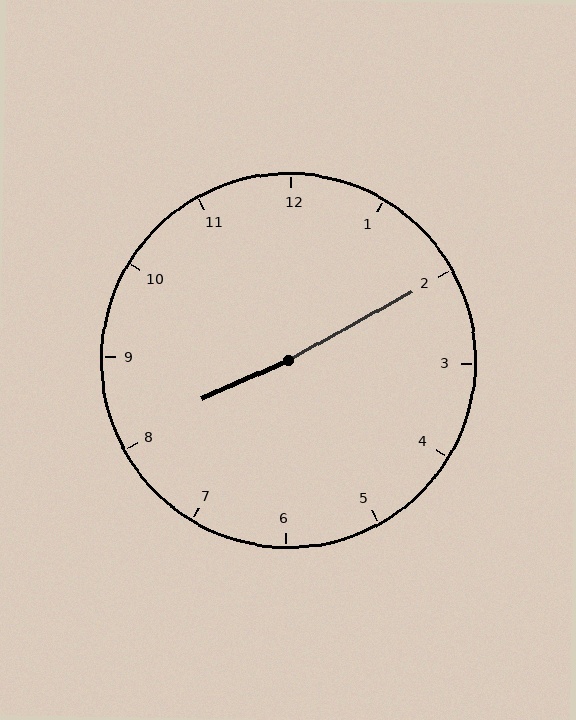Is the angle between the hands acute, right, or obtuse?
It is obtuse.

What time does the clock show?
8:10.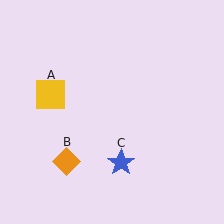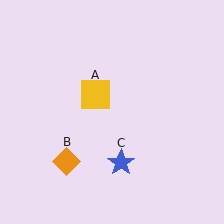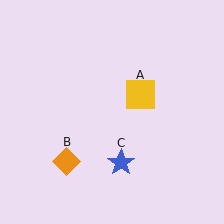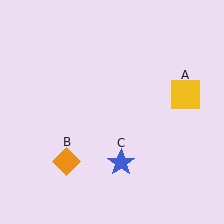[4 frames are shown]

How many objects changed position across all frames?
1 object changed position: yellow square (object A).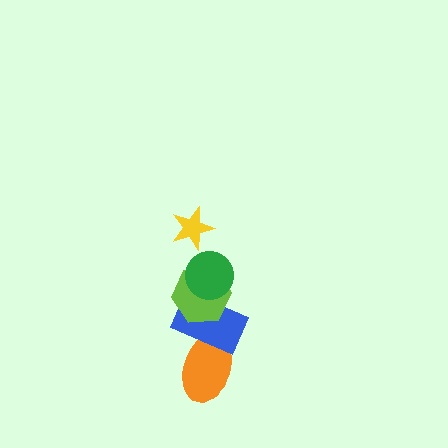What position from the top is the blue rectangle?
The blue rectangle is 4th from the top.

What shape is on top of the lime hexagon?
The green circle is on top of the lime hexagon.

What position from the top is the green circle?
The green circle is 2nd from the top.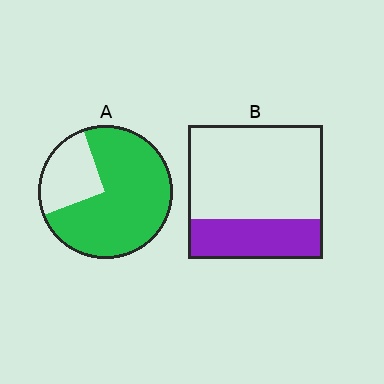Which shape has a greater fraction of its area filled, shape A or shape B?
Shape A.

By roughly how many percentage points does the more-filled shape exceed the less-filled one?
By roughly 45 percentage points (A over B).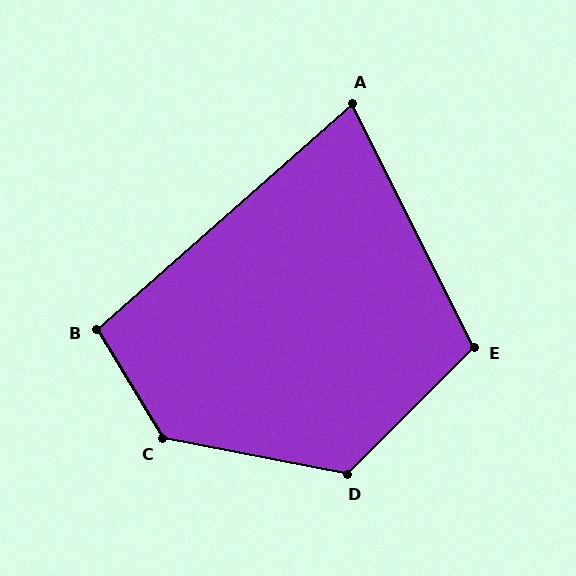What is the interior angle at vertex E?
Approximately 109 degrees (obtuse).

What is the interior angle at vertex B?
Approximately 100 degrees (obtuse).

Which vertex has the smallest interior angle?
A, at approximately 75 degrees.